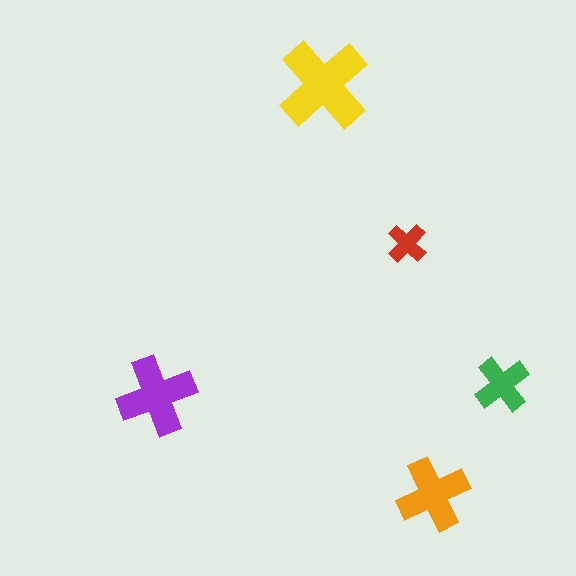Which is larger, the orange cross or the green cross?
The orange one.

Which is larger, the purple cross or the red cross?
The purple one.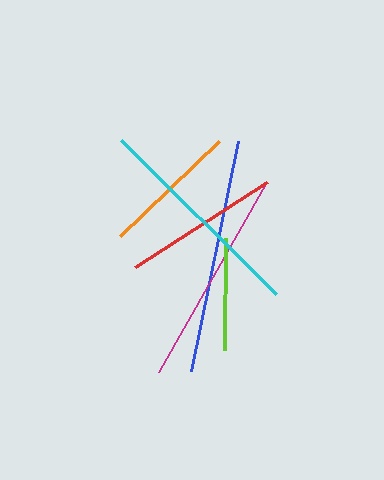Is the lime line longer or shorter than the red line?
The red line is longer than the lime line.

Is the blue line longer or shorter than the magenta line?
The blue line is longer than the magenta line.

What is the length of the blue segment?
The blue segment is approximately 235 pixels long.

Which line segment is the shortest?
The lime line is the shortest at approximately 111 pixels.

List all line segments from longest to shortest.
From longest to shortest: blue, magenta, cyan, red, orange, lime.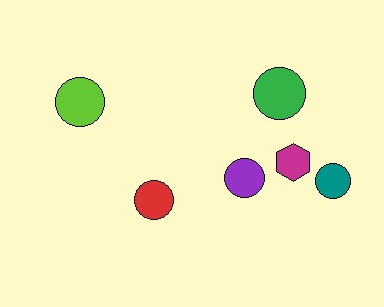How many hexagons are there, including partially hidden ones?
There is 1 hexagon.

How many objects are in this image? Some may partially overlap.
There are 6 objects.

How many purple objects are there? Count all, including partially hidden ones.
There is 1 purple object.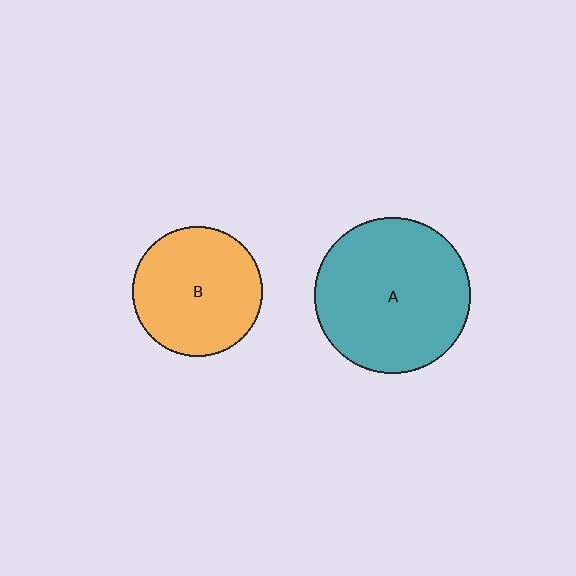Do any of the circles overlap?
No, none of the circles overlap.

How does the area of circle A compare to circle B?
Approximately 1.4 times.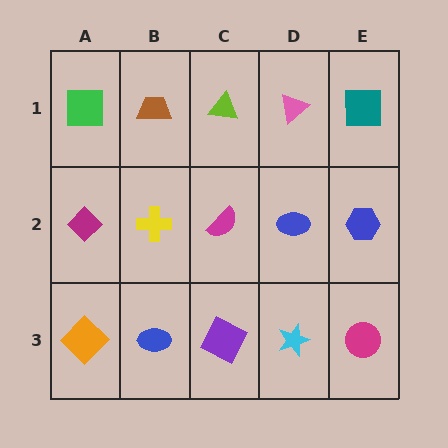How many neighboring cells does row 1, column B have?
3.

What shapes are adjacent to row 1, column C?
A magenta semicircle (row 2, column C), a brown trapezoid (row 1, column B), a pink triangle (row 1, column D).